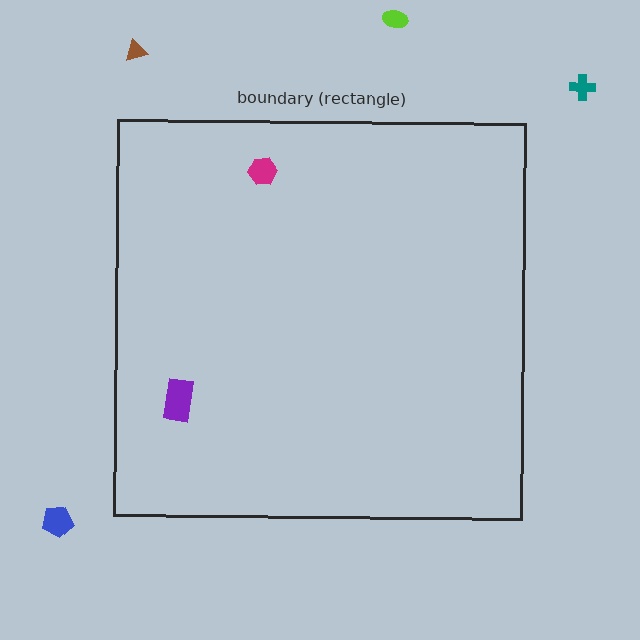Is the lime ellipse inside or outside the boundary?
Outside.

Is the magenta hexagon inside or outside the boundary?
Inside.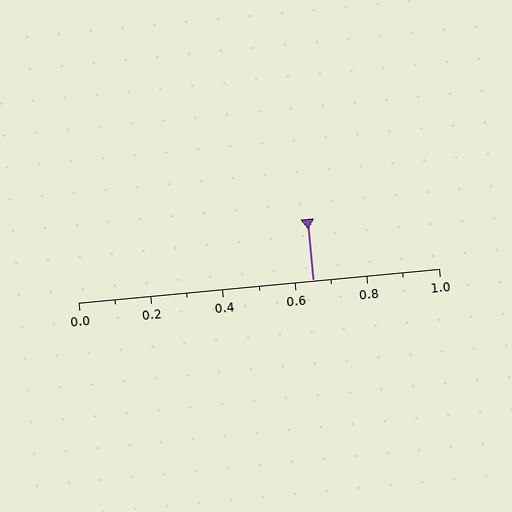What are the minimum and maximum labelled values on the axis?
The axis runs from 0.0 to 1.0.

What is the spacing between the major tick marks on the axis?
The major ticks are spaced 0.2 apart.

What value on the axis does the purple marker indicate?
The marker indicates approximately 0.65.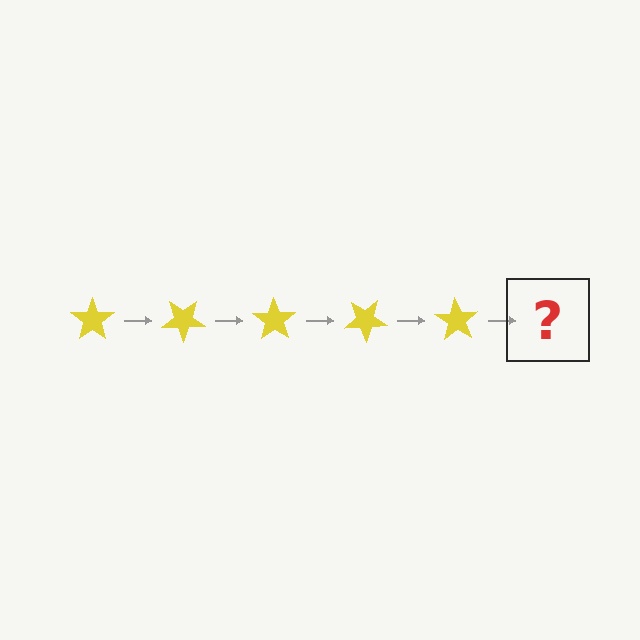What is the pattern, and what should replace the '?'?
The pattern is that the star rotates 35 degrees each step. The '?' should be a yellow star rotated 175 degrees.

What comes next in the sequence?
The next element should be a yellow star rotated 175 degrees.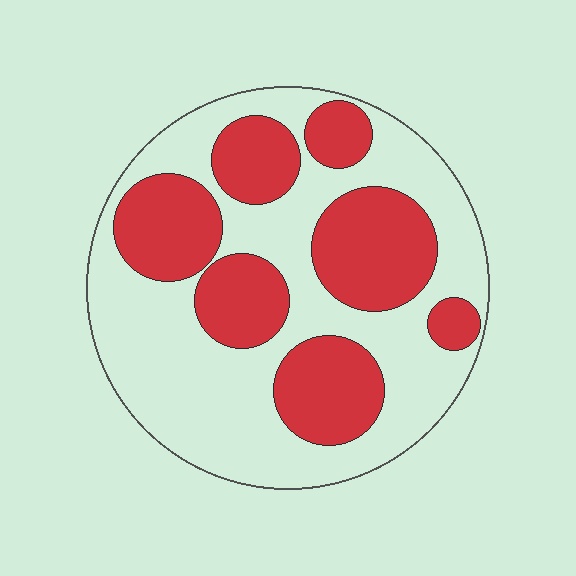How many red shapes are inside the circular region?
7.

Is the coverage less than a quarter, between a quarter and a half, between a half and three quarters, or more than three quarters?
Between a quarter and a half.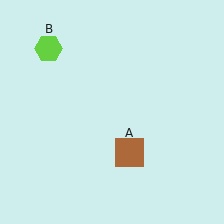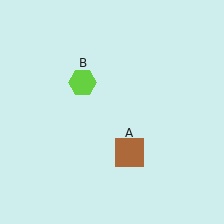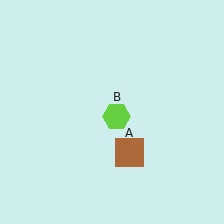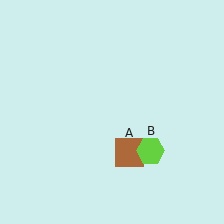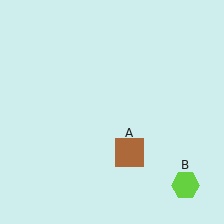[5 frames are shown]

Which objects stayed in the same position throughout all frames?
Brown square (object A) remained stationary.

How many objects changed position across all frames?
1 object changed position: lime hexagon (object B).